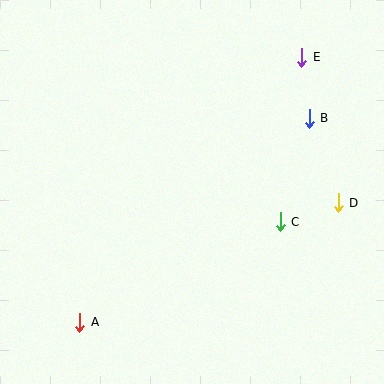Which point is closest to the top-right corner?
Point E is closest to the top-right corner.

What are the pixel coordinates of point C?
Point C is at (280, 222).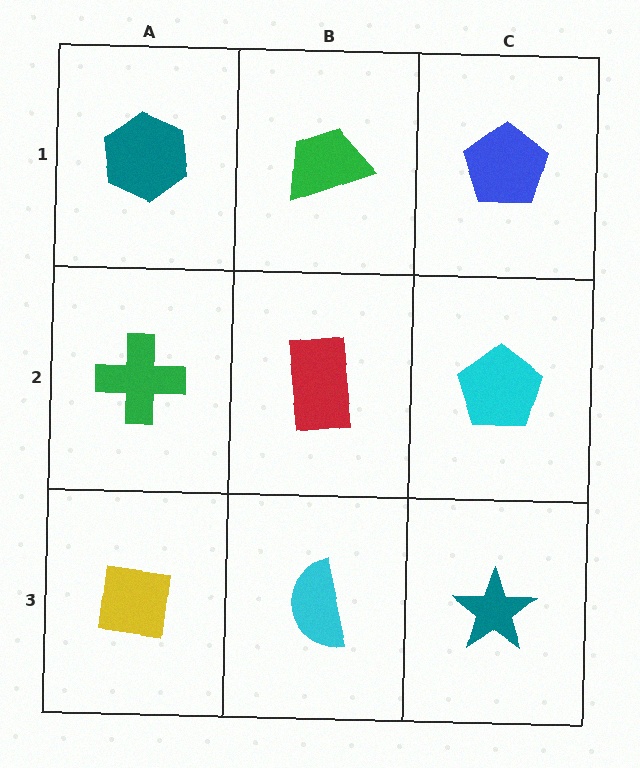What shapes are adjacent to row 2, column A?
A teal hexagon (row 1, column A), a yellow square (row 3, column A), a red rectangle (row 2, column B).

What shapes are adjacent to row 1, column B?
A red rectangle (row 2, column B), a teal hexagon (row 1, column A), a blue pentagon (row 1, column C).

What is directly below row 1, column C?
A cyan pentagon.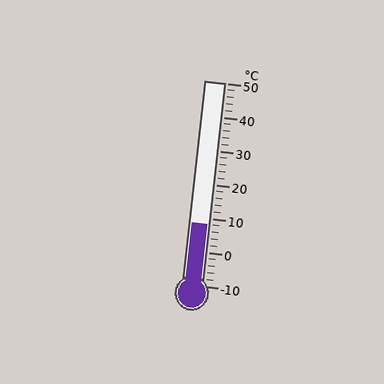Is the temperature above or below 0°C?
The temperature is above 0°C.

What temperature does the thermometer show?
The thermometer shows approximately 8°C.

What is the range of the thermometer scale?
The thermometer scale ranges from -10°C to 50°C.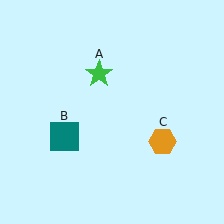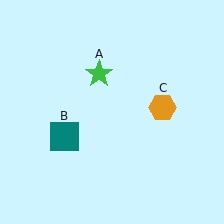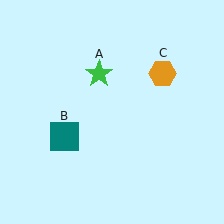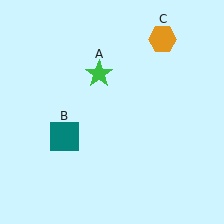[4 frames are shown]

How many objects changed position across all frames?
1 object changed position: orange hexagon (object C).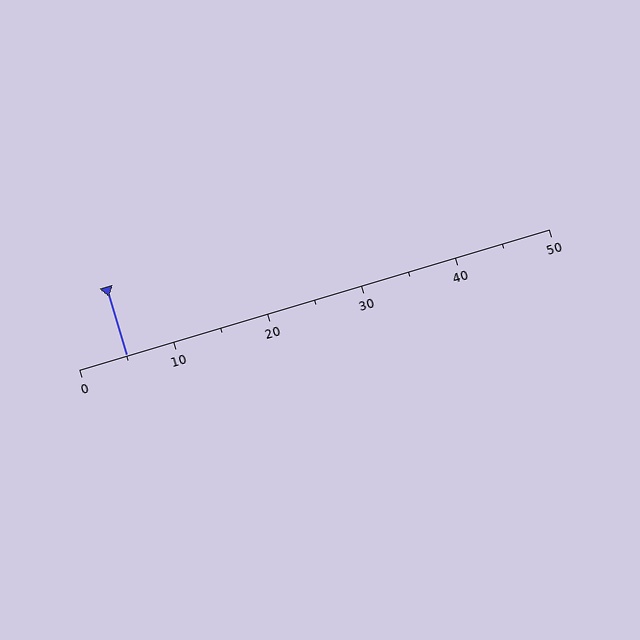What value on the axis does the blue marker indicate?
The marker indicates approximately 5.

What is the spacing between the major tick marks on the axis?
The major ticks are spaced 10 apart.